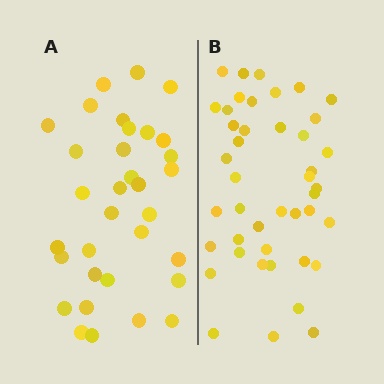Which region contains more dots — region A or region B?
Region B (the right region) has more dots.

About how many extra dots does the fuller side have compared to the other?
Region B has roughly 10 or so more dots than region A.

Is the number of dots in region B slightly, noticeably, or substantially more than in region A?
Region B has noticeably more, but not dramatically so. The ratio is roughly 1.3 to 1.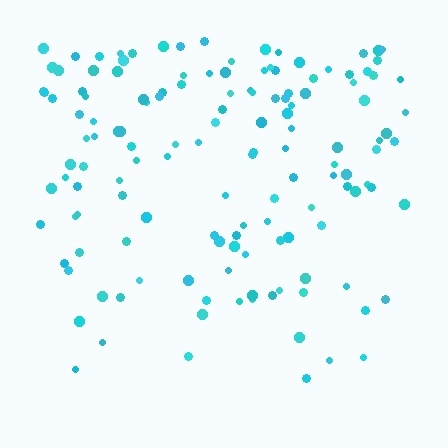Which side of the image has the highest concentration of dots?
The top.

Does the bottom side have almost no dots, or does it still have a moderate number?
Still a moderate number, just noticeably fewer than the top.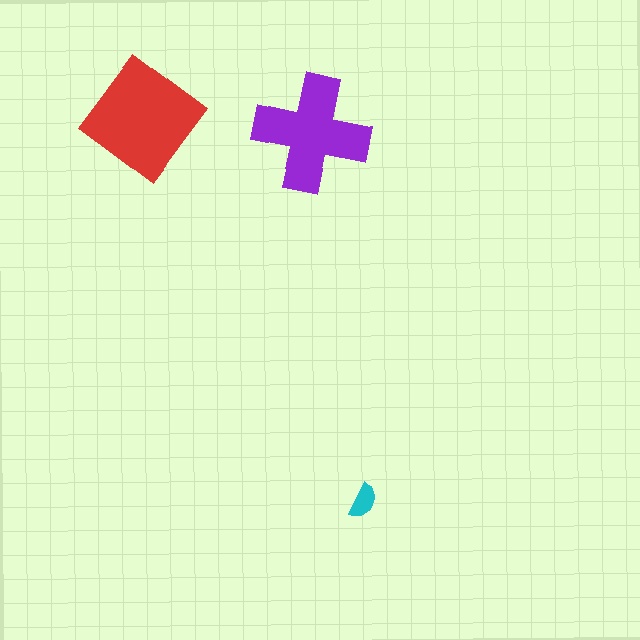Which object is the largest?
The red diamond.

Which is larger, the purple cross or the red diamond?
The red diamond.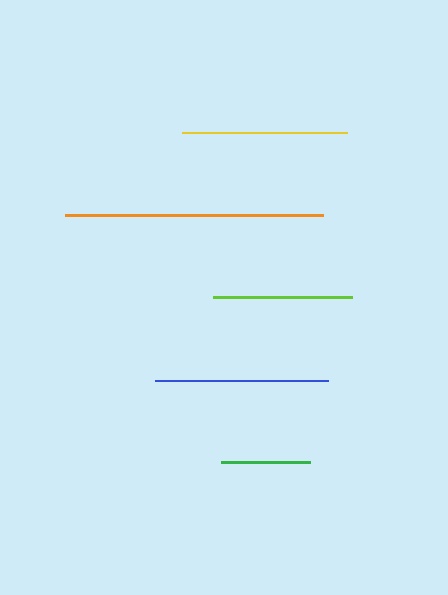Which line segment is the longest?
The orange line is the longest at approximately 259 pixels.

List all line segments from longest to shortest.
From longest to shortest: orange, blue, yellow, lime, green.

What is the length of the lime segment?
The lime segment is approximately 139 pixels long.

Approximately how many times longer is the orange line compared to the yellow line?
The orange line is approximately 1.6 times the length of the yellow line.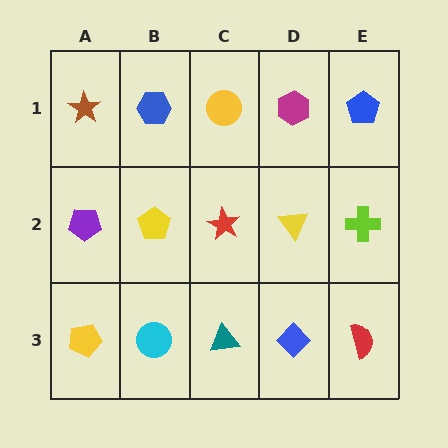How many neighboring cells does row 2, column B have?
4.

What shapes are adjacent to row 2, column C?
A yellow circle (row 1, column C), a teal triangle (row 3, column C), a yellow pentagon (row 2, column B), a yellow triangle (row 2, column D).